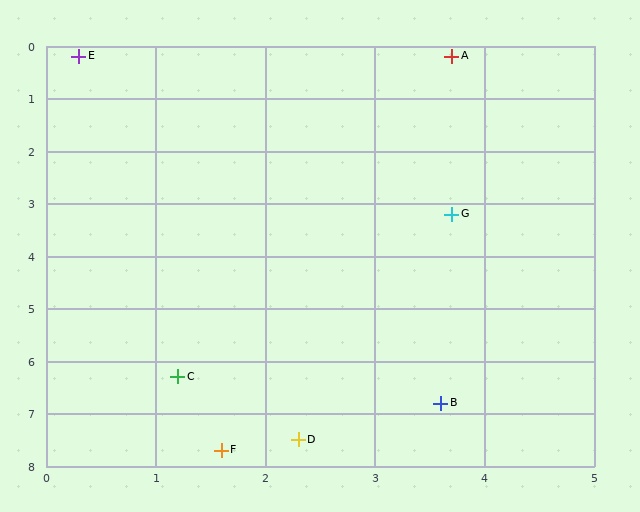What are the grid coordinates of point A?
Point A is at approximately (3.7, 0.2).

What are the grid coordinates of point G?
Point G is at approximately (3.7, 3.2).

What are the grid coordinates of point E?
Point E is at approximately (0.3, 0.2).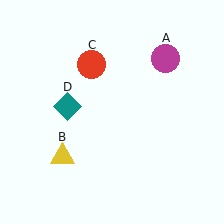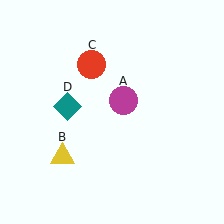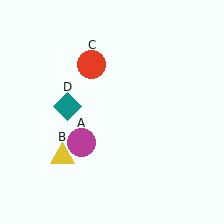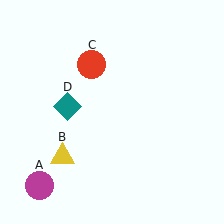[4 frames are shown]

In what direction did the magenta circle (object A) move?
The magenta circle (object A) moved down and to the left.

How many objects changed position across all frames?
1 object changed position: magenta circle (object A).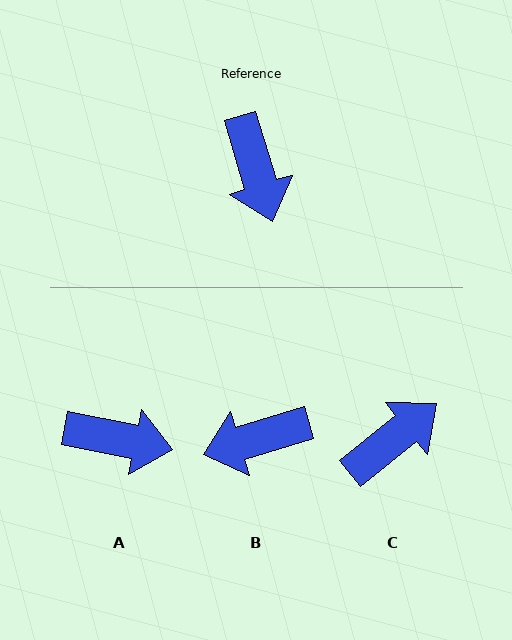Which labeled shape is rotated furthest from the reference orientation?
C, about 112 degrees away.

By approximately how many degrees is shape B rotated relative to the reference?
Approximately 90 degrees clockwise.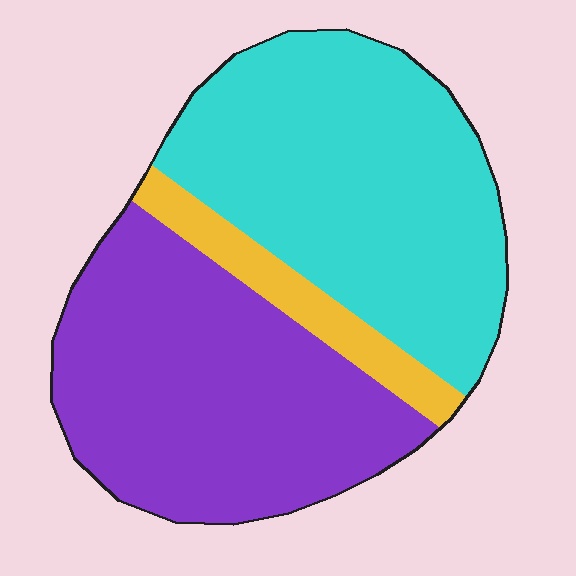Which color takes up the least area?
Yellow, at roughly 10%.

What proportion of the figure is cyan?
Cyan takes up between a third and a half of the figure.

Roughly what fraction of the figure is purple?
Purple takes up between a third and a half of the figure.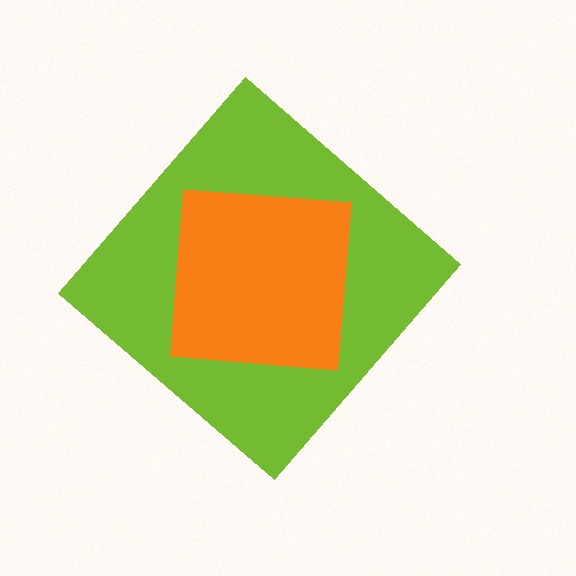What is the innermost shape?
The orange square.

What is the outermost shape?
The lime diamond.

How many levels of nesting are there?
2.